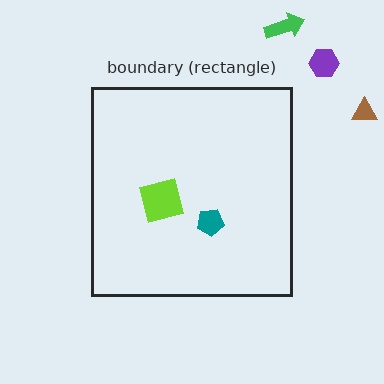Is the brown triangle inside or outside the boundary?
Outside.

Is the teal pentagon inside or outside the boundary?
Inside.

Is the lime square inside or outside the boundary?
Inside.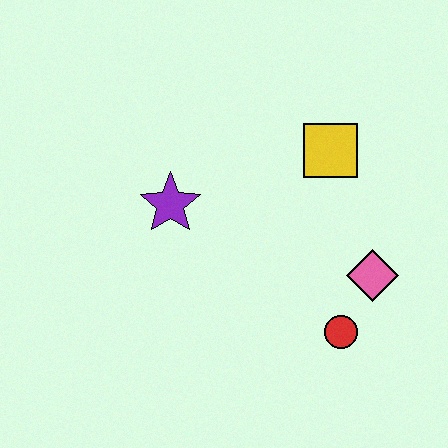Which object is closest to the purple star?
The yellow square is closest to the purple star.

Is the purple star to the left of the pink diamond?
Yes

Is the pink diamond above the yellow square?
No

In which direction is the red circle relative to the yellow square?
The red circle is below the yellow square.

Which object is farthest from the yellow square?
The red circle is farthest from the yellow square.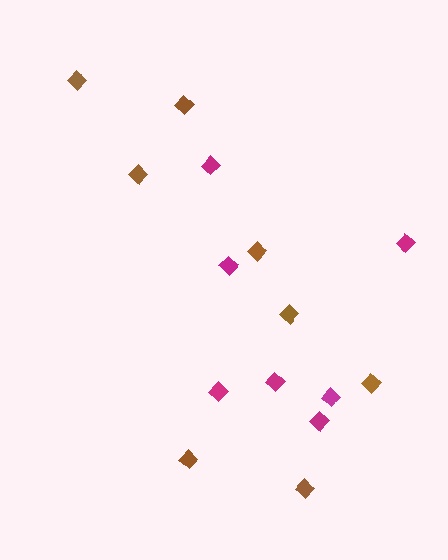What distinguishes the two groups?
There are 2 groups: one group of brown diamonds (8) and one group of magenta diamonds (7).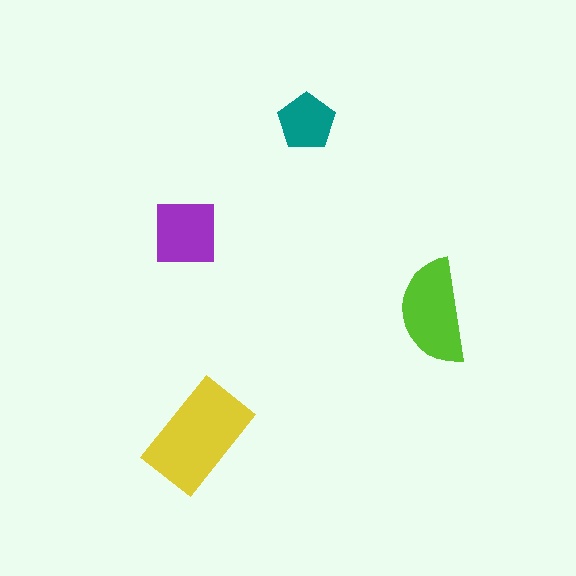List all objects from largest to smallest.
The yellow rectangle, the lime semicircle, the purple square, the teal pentagon.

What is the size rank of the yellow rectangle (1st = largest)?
1st.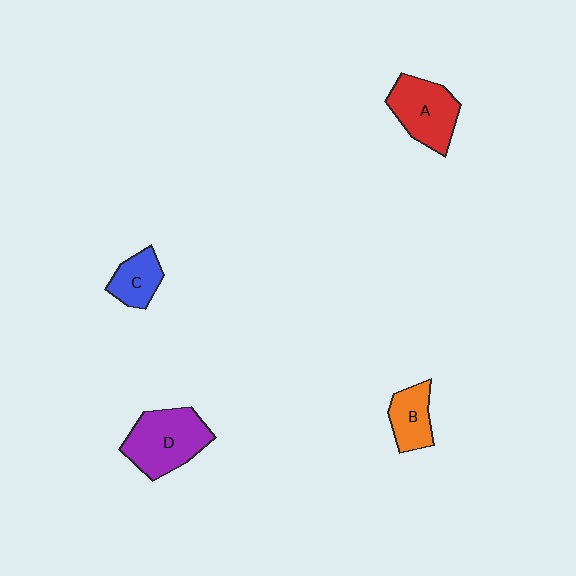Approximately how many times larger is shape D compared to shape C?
Approximately 2.0 times.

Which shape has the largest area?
Shape D (purple).